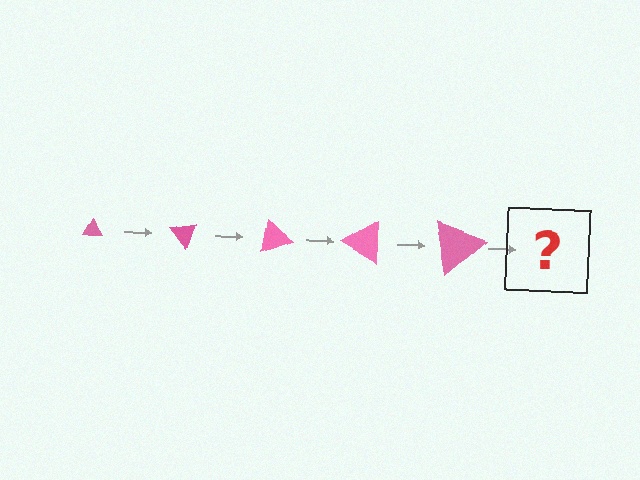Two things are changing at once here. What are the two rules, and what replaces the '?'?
The two rules are that the triangle grows larger each step and it rotates 50 degrees each step. The '?' should be a triangle, larger than the previous one and rotated 250 degrees from the start.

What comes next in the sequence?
The next element should be a triangle, larger than the previous one and rotated 250 degrees from the start.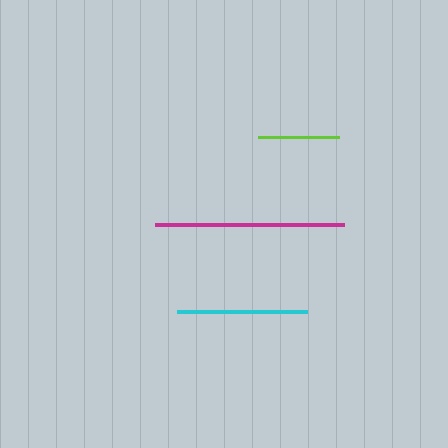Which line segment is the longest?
The magenta line is the longest at approximately 188 pixels.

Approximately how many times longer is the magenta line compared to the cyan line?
The magenta line is approximately 1.5 times the length of the cyan line.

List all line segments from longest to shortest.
From longest to shortest: magenta, cyan, lime.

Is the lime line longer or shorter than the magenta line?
The magenta line is longer than the lime line.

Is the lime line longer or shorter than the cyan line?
The cyan line is longer than the lime line.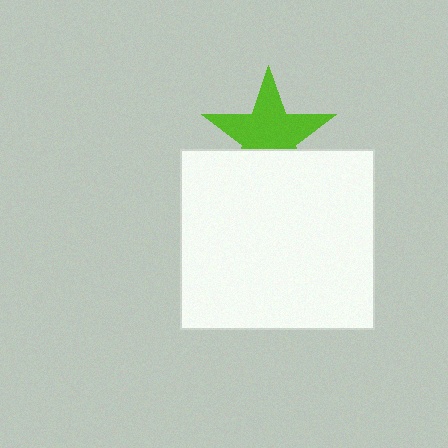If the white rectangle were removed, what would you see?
You would see the complete lime star.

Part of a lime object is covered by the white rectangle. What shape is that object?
It is a star.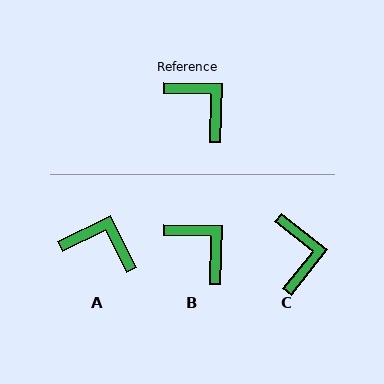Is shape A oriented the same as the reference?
No, it is off by about 28 degrees.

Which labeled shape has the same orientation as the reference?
B.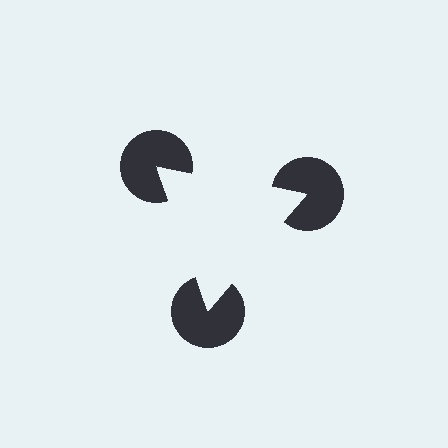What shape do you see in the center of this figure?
An illusory triangle — its edges are inferred from the aligned wedge cuts in the pac-man discs, not physically drawn.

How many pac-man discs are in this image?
There are 3 — one at each vertex of the illusory triangle.